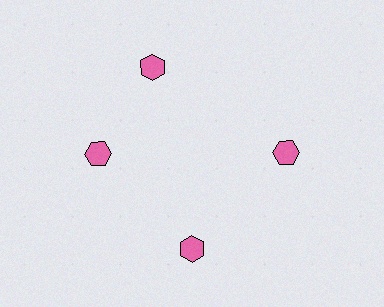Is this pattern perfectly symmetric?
No. The 4 pink hexagons are arranged in a ring, but one element near the 12 o'clock position is rotated out of alignment along the ring, breaking the 4-fold rotational symmetry.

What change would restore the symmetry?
The symmetry would be restored by rotating it back into even spacing with its neighbors so that all 4 hexagons sit at equal angles and equal distance from the center.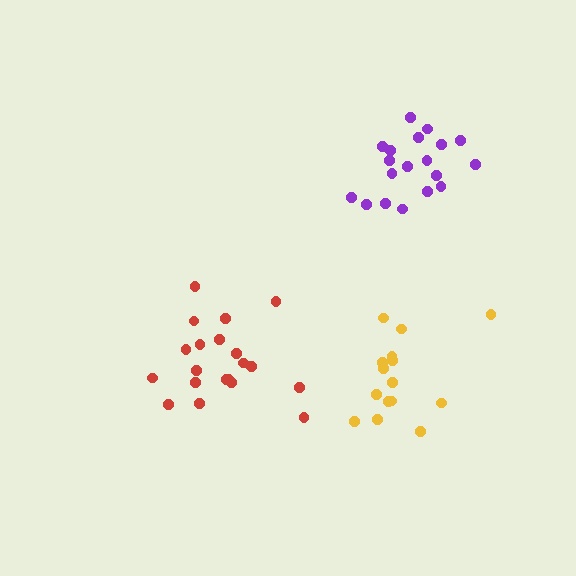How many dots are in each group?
Group 1: 15 dots, Group 2: 19 dots, Group 3: 20 dots (54 total).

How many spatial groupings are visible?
There are 3 spatial groupings.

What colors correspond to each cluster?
The clusters are colored: yellow, purple, red.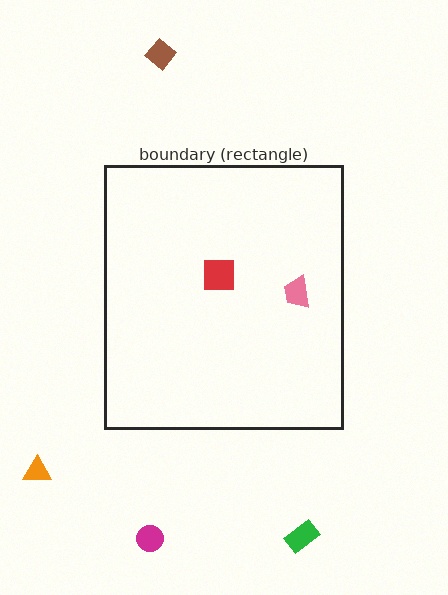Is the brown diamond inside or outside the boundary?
Outside.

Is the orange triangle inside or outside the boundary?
Outside.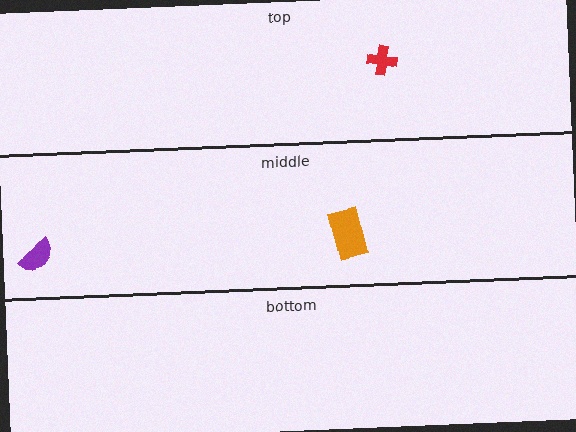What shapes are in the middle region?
The purple semicircle, the orange rectangle.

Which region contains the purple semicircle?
The middle region.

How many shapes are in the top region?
1.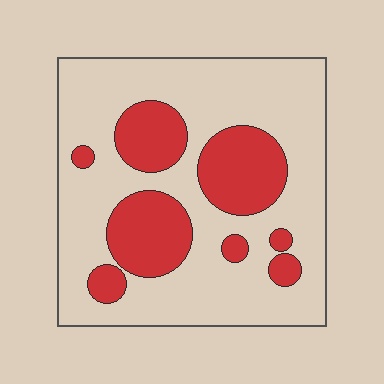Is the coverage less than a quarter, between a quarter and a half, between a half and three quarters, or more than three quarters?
Between a quarter and a half.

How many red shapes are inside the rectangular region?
8.